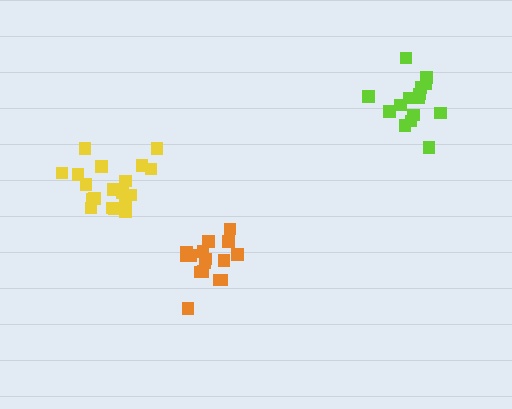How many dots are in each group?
Group 1: 16 dots, Group 2: 20 dots, Group 3: 15 dots (51 total).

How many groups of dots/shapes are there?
There are 3 groups.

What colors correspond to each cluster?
The clusters are colored: orange, yellow, lime.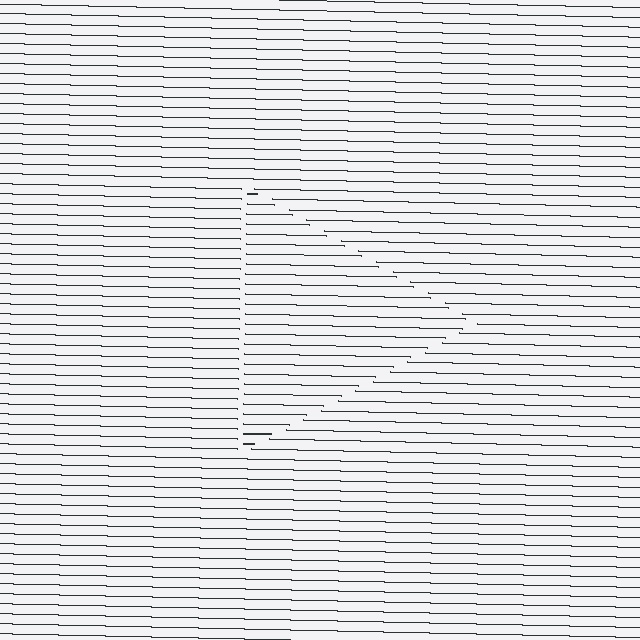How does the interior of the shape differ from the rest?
The interior of the shape contains the same grating, shifted by half a period — the contour is defined by the phase discontinuity where line-ends from the inner and outer gratings abut.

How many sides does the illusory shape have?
3 sides — the line-ends trace a triangle.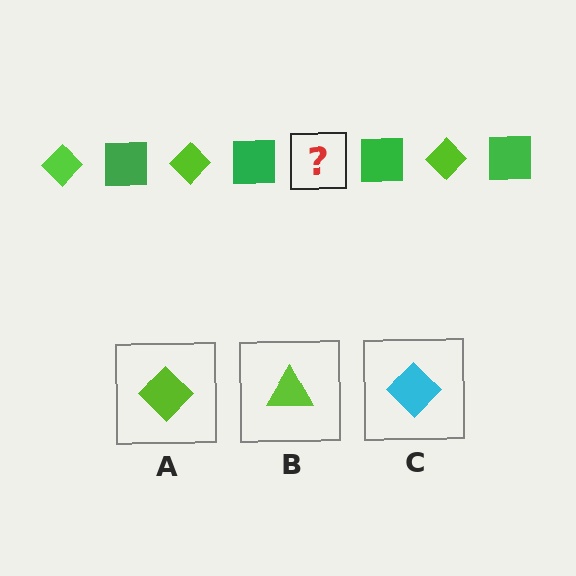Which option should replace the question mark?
Option A.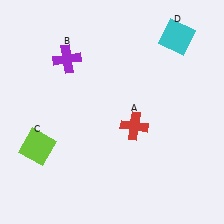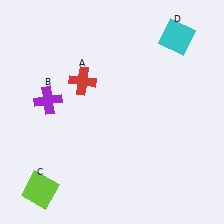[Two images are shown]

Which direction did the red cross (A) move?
The red cross (A) moved left.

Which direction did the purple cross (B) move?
The purple cross (B) moved down.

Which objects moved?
The objects that moved are: the red cross (A), the purple cross (B), the lime square (C).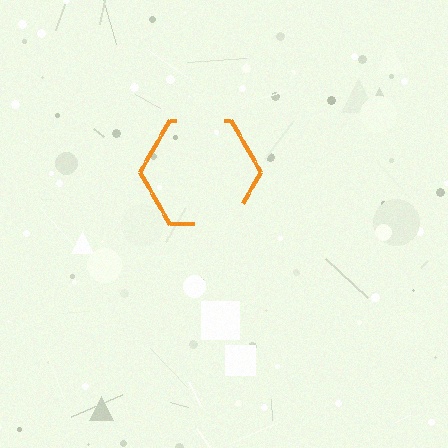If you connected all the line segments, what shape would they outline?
They would outline a hexagon.